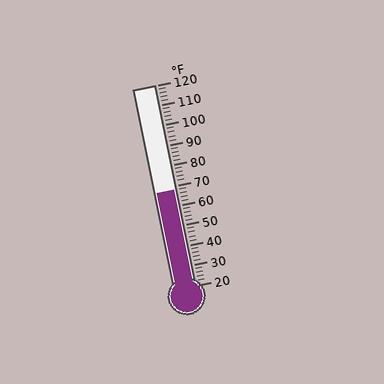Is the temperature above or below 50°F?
The temperature is above 50°F.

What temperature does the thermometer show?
The thermometer shows approximately 68°F.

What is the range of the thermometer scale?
The thermometer scale ranges from 20°F to 120°F.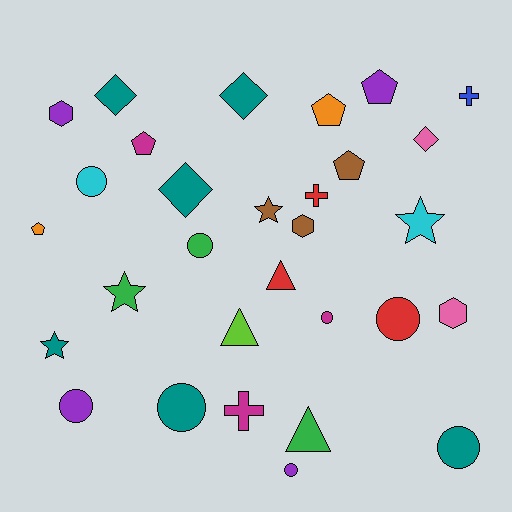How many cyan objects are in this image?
There are 2 cyan objects.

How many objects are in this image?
There are 30 objects.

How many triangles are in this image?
There are 3 triangles.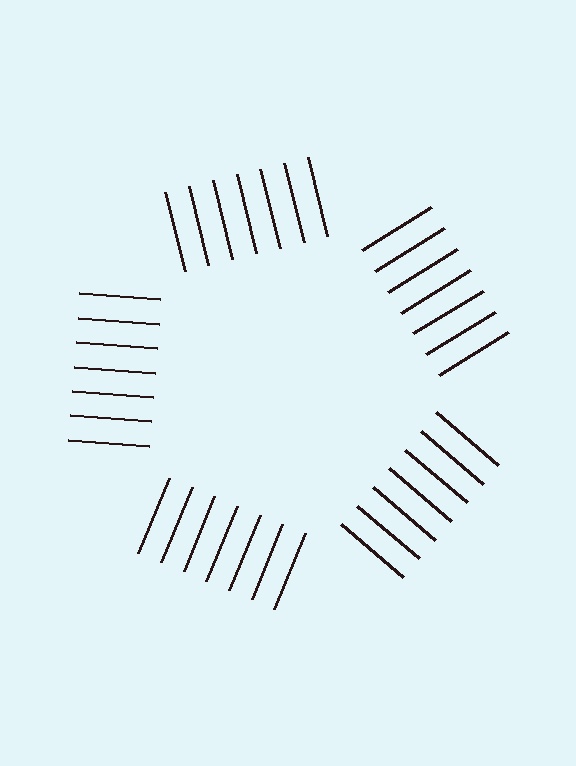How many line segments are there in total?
35 — 7 along each of the 5 edges.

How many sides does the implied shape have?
5 sides — the line-ends trace a pentagon.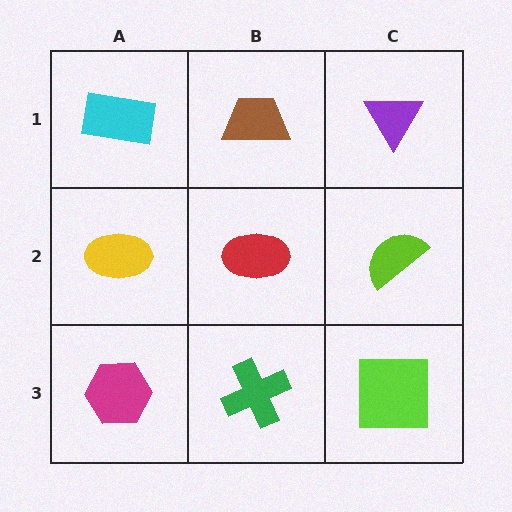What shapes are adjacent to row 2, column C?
A purple triangle (row 1, column C), a lime square (row 3, column C), a red ellipse (row 2, column B).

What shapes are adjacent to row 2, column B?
A brown trapezoid (row 1, column B), a green cross (row 3, column B), a yellow ellipse (row 2, column A), a lime semicircle (row 2, column C).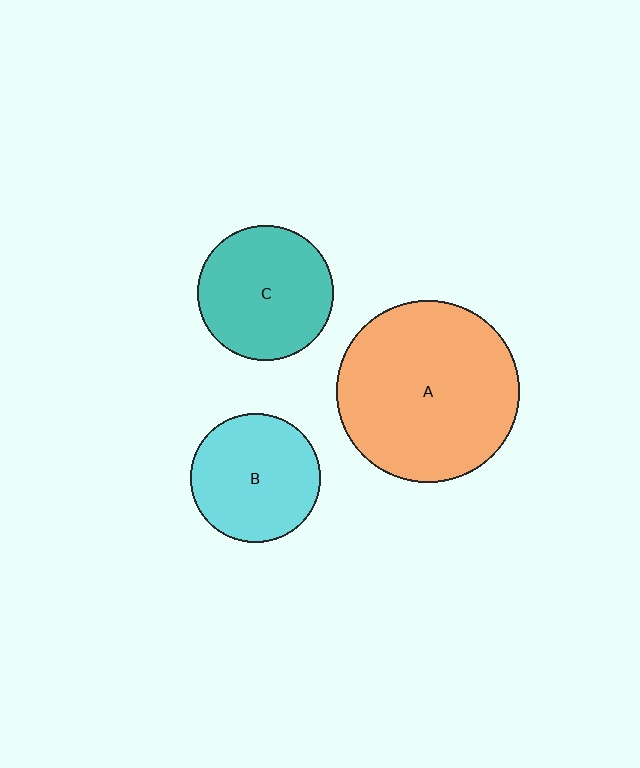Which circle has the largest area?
Circle A (orange).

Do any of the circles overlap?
No, none of the circles overlap.